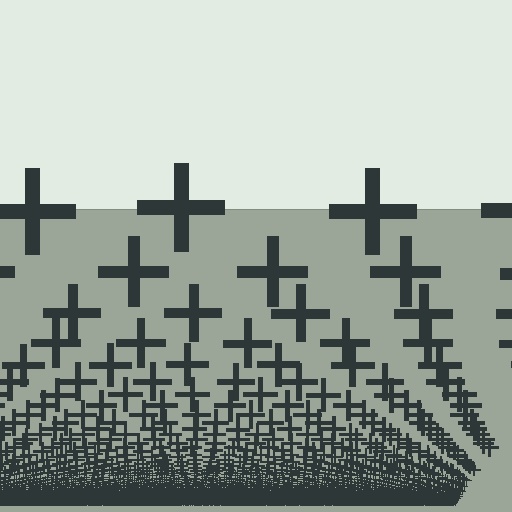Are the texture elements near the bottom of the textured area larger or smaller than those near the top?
Smaller. The gradient is inverted — elements near the bottom are smaller and denser.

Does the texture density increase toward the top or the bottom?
Density increases toward the bottom.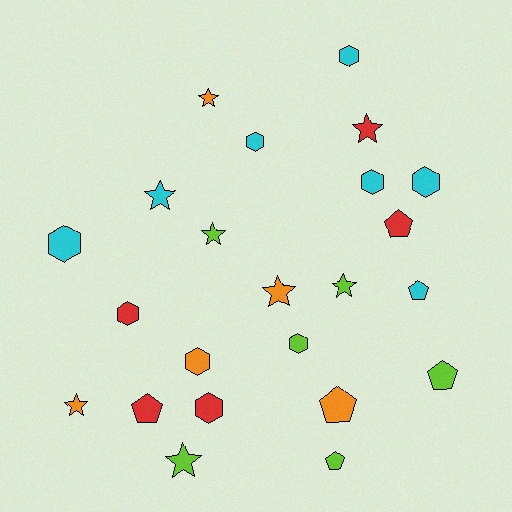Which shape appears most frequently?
Hexagon, with 9 objects.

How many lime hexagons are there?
There is 1 lime hexagon.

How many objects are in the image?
There are 23 objects.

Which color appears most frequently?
Cyan, with 7 objects.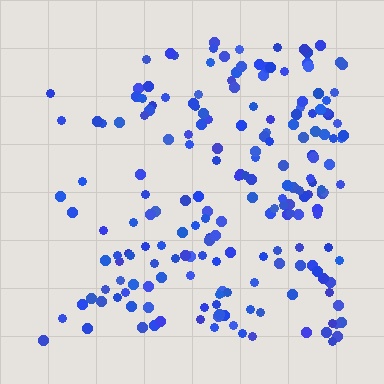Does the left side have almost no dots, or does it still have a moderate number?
Still a moderate number, just noticeably fewer than the right.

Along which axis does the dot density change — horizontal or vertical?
Horizontal.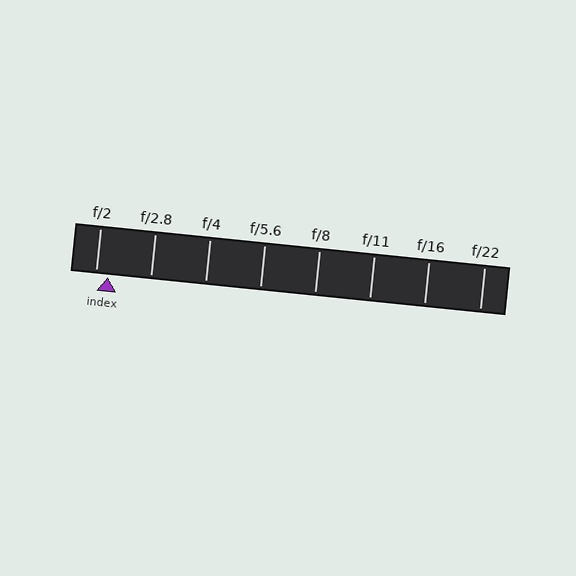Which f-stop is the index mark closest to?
The index mark is closest to f/2.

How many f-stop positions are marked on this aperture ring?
There are 8 f-stop positions marked.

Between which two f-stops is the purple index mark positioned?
The index mark is between f/2 and f/2.8.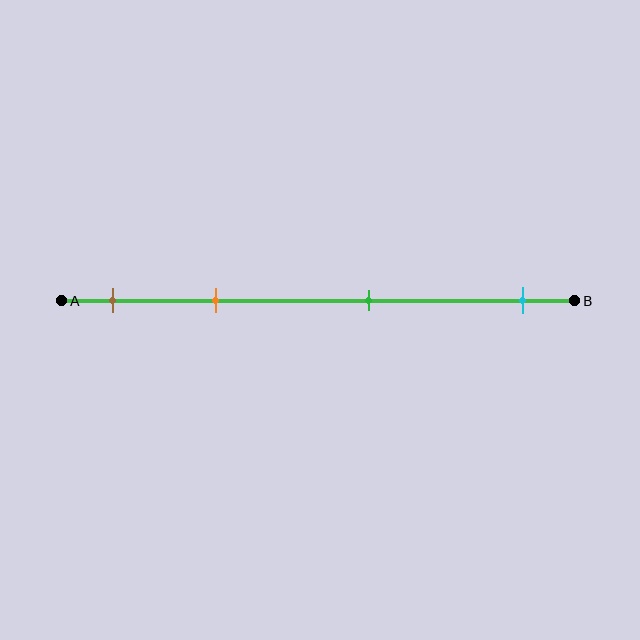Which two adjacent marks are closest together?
The brown and orange marks are the closest adjacent pair.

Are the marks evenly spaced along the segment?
No, the marks are not evenly spaced.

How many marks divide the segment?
There are 4 marks dividing the segment.